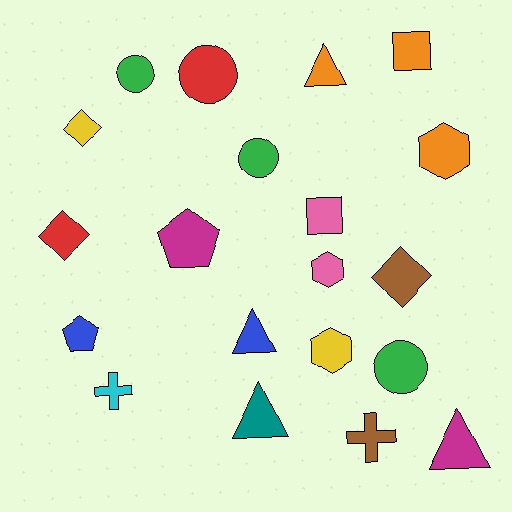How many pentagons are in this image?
There are 2 pentagons.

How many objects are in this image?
There are 20 objects.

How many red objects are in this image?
There are 2 red objects.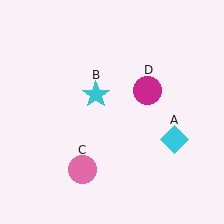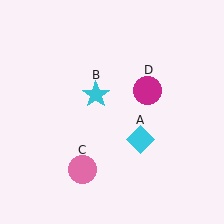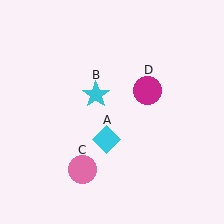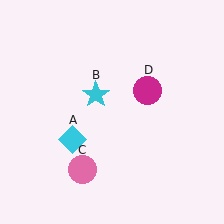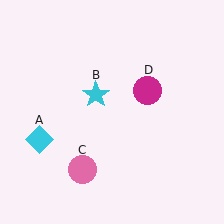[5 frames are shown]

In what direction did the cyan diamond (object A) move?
The cyan diamond (object A) moved left.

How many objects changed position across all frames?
1 object changed position: cyan diamond (object A).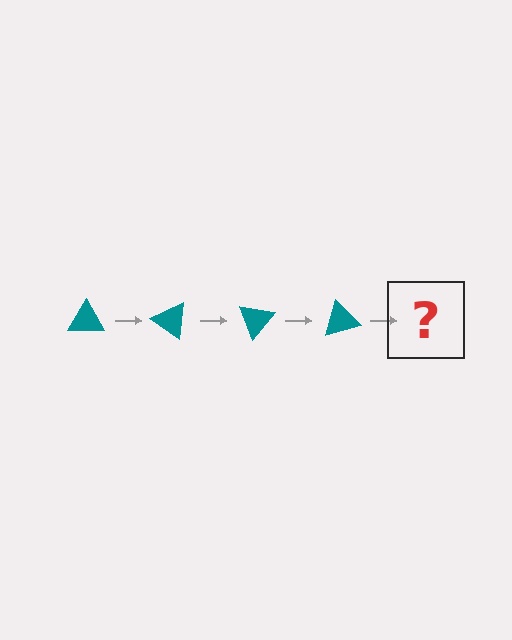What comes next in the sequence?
The next element should be a teal triangle rotated 140 degrees.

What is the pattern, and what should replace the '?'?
The pattern is that the triangle rotates 35 degrees each step. The '?' should be a teal triangle rotated 140 degrees.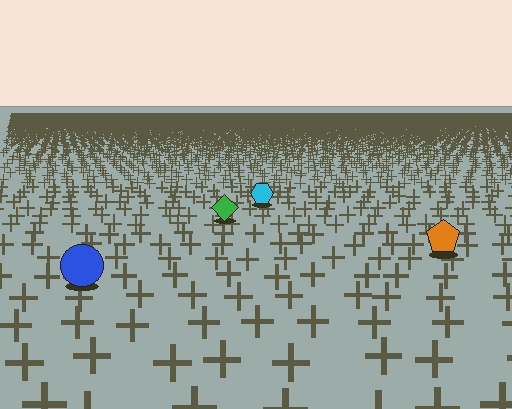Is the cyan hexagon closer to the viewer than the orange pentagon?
No. The orange pentagon is closer — you can tell from the texture gradient: the ground texture is coarser near it.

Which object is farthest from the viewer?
The cyan hexagon is farthest from the viewer. It appears smaller and the ground texture around it is denser.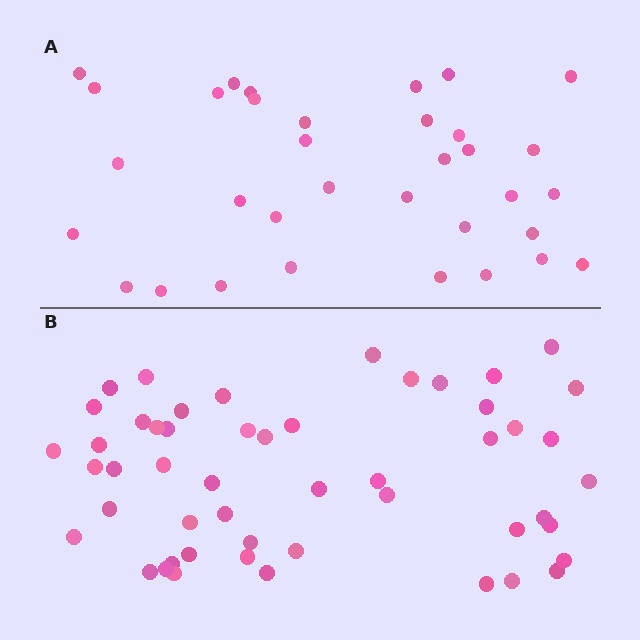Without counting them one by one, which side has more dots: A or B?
Region B (the bottom region) has more dots.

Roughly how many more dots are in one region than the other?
Region B has approximately 15 more dots than region A.